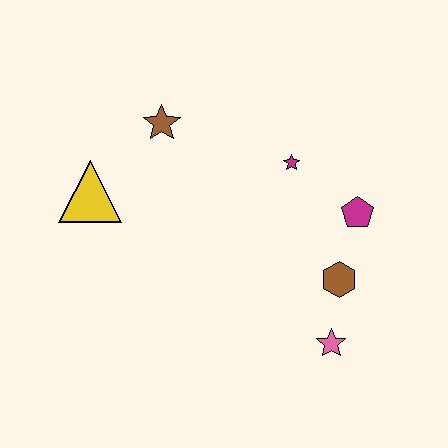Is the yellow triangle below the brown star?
Yes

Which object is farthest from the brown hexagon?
The yellow triangle is farthest from the brown hexagon.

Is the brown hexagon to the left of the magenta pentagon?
Yes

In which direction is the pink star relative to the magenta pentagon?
The pink star is below the magenta pentagon.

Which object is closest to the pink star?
The brown hexagon is closest to the pink star.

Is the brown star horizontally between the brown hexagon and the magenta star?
No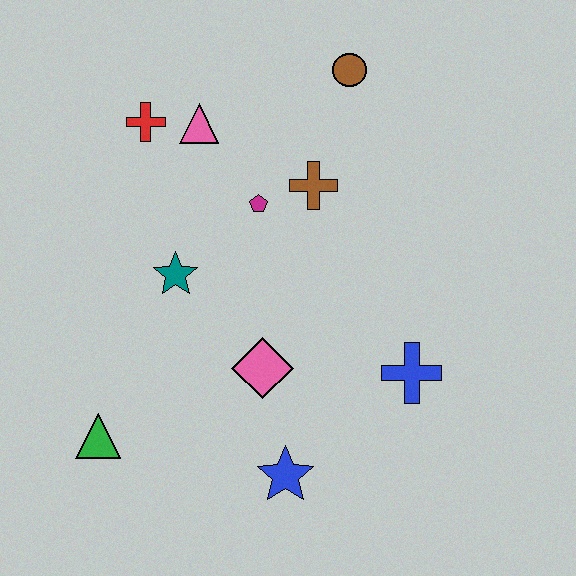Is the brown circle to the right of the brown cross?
Yes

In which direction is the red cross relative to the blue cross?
The red cross is to the left of the blue cross.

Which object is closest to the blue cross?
The pink diamond is closest to the blue cross.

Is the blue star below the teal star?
Yes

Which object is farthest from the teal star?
The brown circle is farthest from the teal star.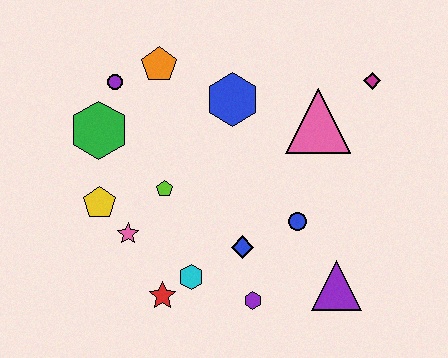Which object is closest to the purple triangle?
The blue circle is closest to the purple triangle.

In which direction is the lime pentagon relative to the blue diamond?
The lime pentagon is to the left of the blue diamond.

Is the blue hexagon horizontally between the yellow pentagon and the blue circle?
Yes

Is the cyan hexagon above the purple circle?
No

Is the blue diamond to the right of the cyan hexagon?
Yes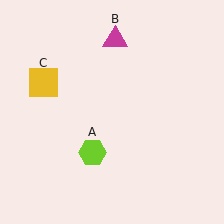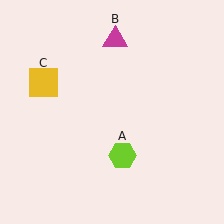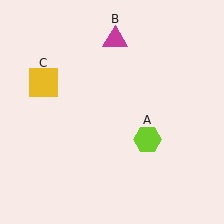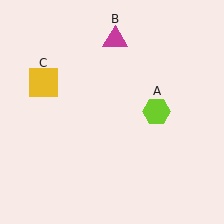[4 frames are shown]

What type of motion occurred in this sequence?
The lime hexagon (object A) rotated counterclockwise around the center of the scene.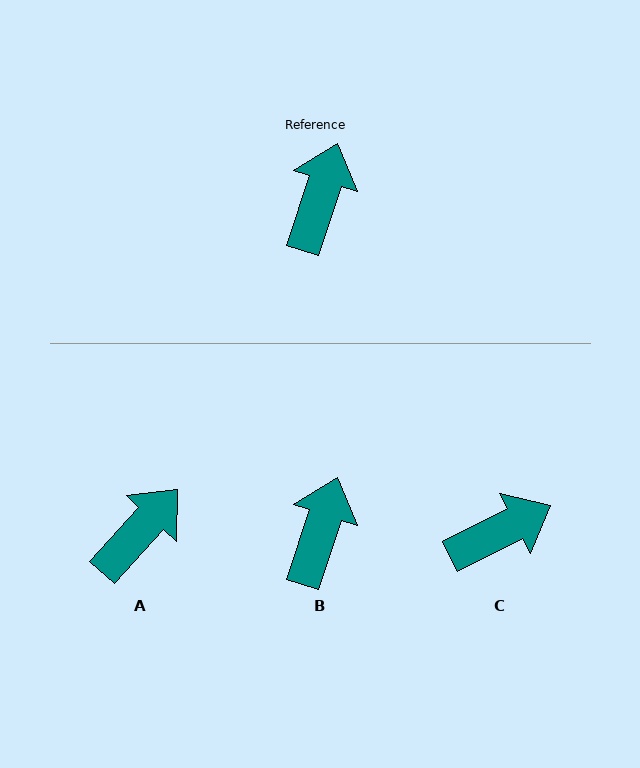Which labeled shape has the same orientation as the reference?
B.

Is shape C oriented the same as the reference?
No, it is off by about 45 degrees.